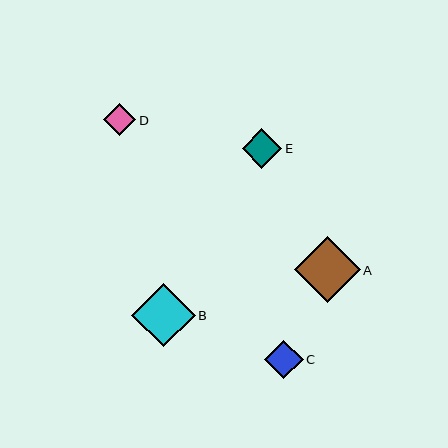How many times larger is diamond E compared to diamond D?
Diamond E is approximately 1.2 times the size of diamond D.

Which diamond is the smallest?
Diamond D is the smallest with a size of approximately 32 pixels.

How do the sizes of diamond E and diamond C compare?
Diamond E and diamond C are approximately the same size.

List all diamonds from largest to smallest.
From largest to smallest: A, B, E, C, D.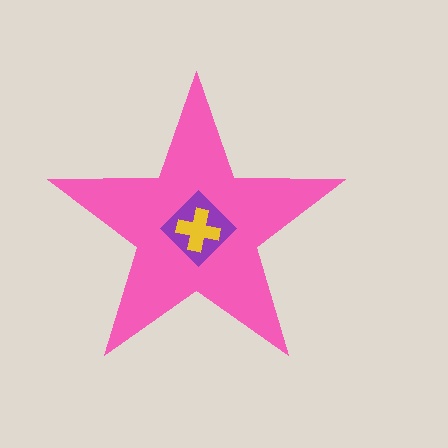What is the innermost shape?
The yellow cross.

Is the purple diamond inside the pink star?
Yes.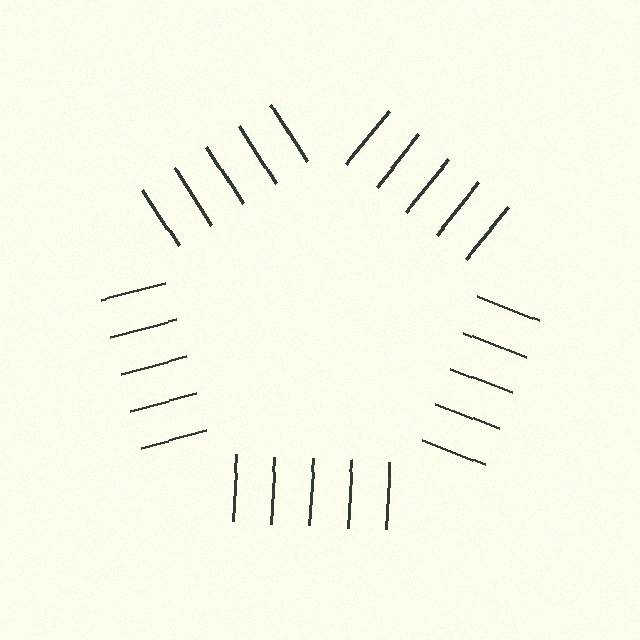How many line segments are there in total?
25 — 5 along each of the 5 edges.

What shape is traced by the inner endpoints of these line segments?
An illusory pentagon — the line segments terminate on its edges but no continuous stroke is drawn.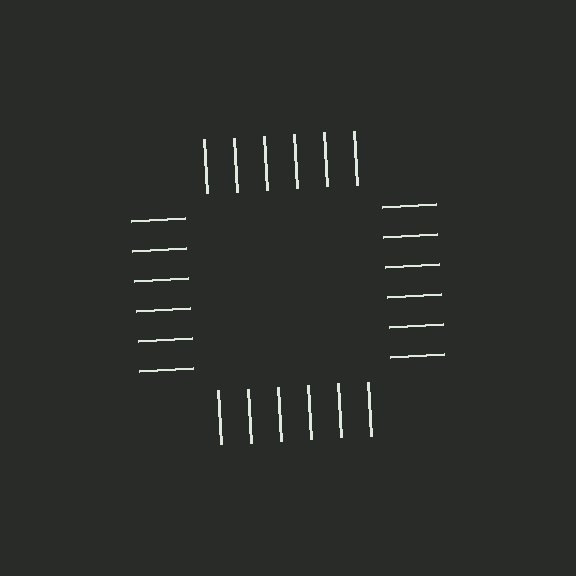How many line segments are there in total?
24 — 6 along each of the 4 edges.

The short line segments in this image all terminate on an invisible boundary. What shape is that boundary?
An illusory square — the line segments terminate on its edges but no continuous stroke is drawn.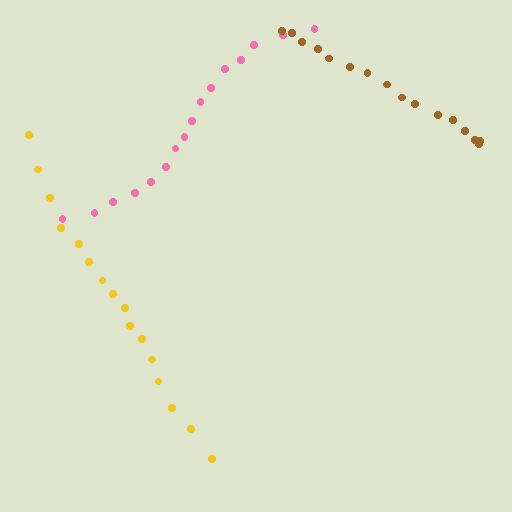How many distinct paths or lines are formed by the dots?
There are 3 distinct paths.